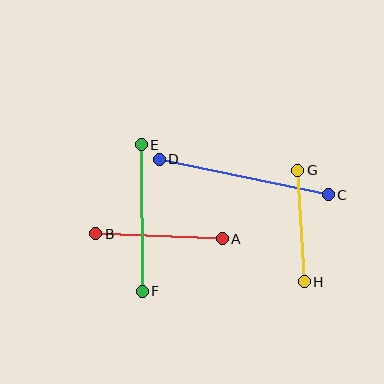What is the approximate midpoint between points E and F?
The midpoint is at approximately (142, 218) pixels.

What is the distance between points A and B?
The distance is approximately 127 pixels.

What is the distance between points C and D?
The distance is approximately 173 pixels.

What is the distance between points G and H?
The distance is approximately 112 pixels.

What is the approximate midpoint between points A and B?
The midpoint is at approximately (159, 236) pixels.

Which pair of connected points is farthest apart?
Points C and D are farthest apart.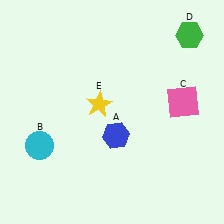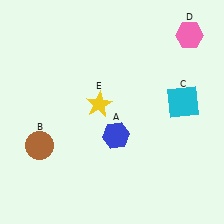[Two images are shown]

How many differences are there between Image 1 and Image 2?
There are 3 differences between the two images.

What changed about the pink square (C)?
In Image 1, C is pink. In Image 2, it changed to cyan.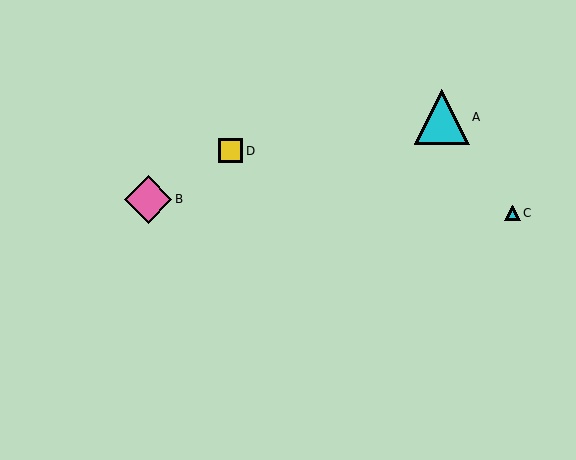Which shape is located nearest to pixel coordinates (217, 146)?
The yellow square (labeled D) at (231, 151) is nearest to that location.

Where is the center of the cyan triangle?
The center of the cyan triangle is at (512, 213).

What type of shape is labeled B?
Shape B is a pink diamond.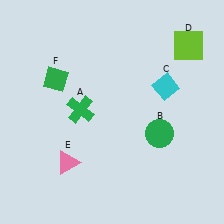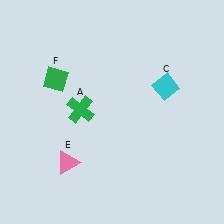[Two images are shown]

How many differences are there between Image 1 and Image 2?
There are 2 differences between the two images.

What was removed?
The green circle (B), the lime square (D) were removed in Image 2.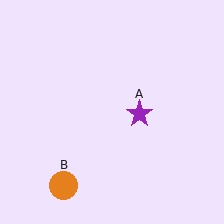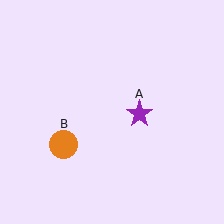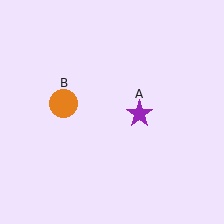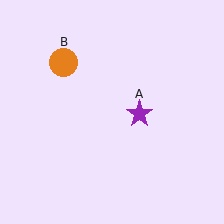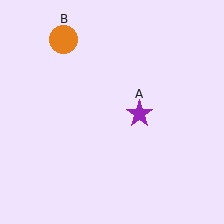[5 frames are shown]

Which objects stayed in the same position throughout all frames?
Purple star (object A) remained stationary.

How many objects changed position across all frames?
1 object changed position: orange circle (object B).